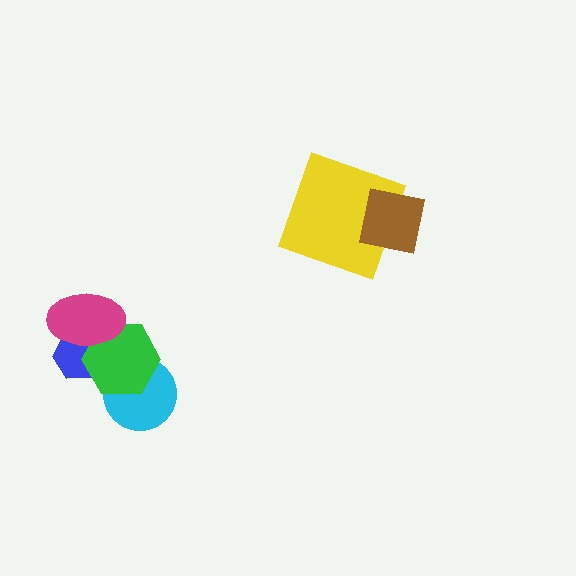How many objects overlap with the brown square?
1 object overlaps with the brown square.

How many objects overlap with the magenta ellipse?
2 objects overlap with the magenta ellipse.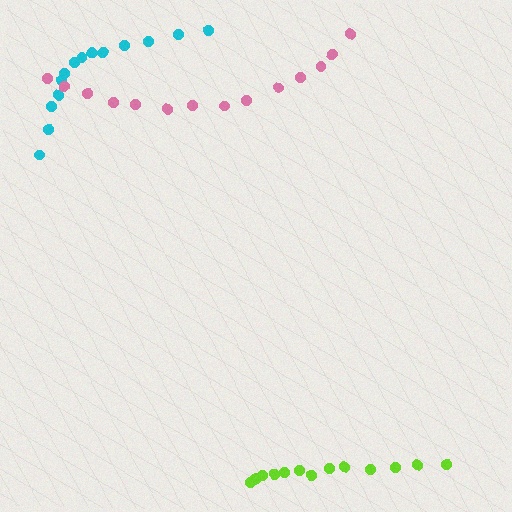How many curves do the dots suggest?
There are 3 distinct paths.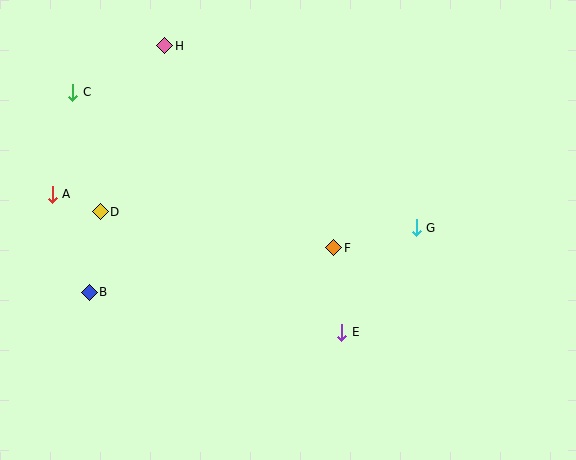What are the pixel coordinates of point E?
Point E is at (342, 332).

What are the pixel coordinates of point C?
Point C is at (73, 92).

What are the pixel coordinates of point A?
Point A is at (52, 194).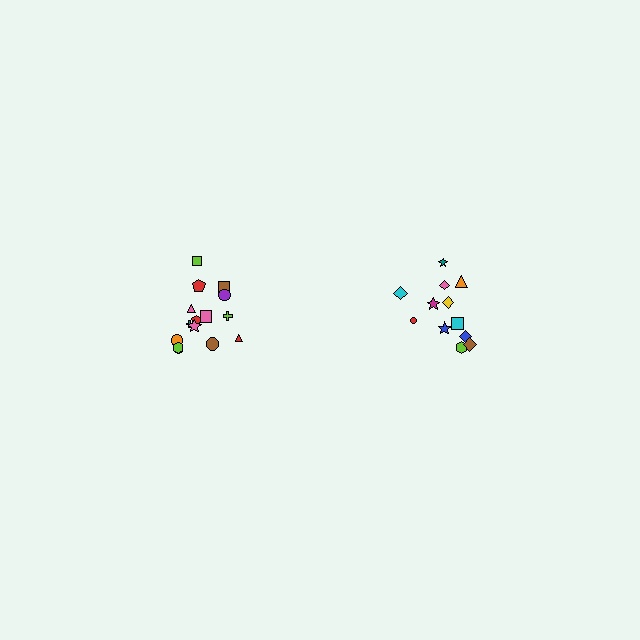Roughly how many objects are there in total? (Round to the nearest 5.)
Roughly 25 objects in total.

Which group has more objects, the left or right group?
The left group.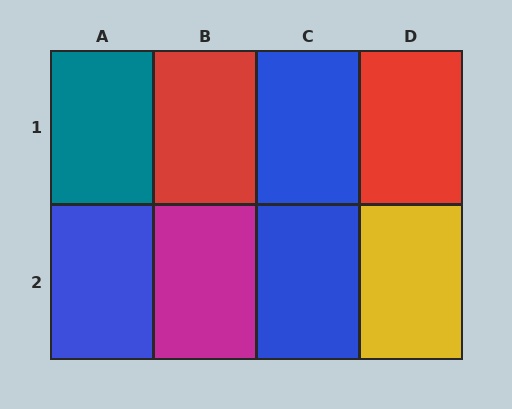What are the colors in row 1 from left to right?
Teal, red, blue, red.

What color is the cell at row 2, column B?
Magenta.